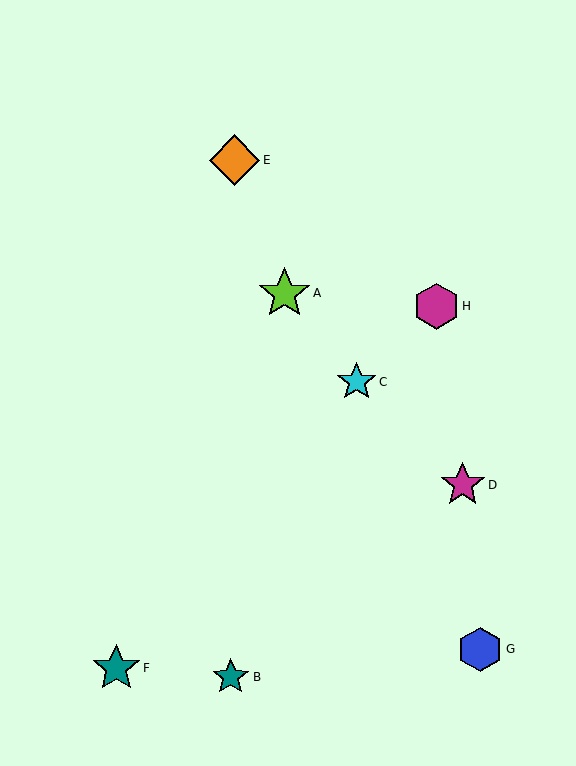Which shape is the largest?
The lime star (labeled A) is the largest.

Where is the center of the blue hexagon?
The center of the blue hexagon is at (480, 649).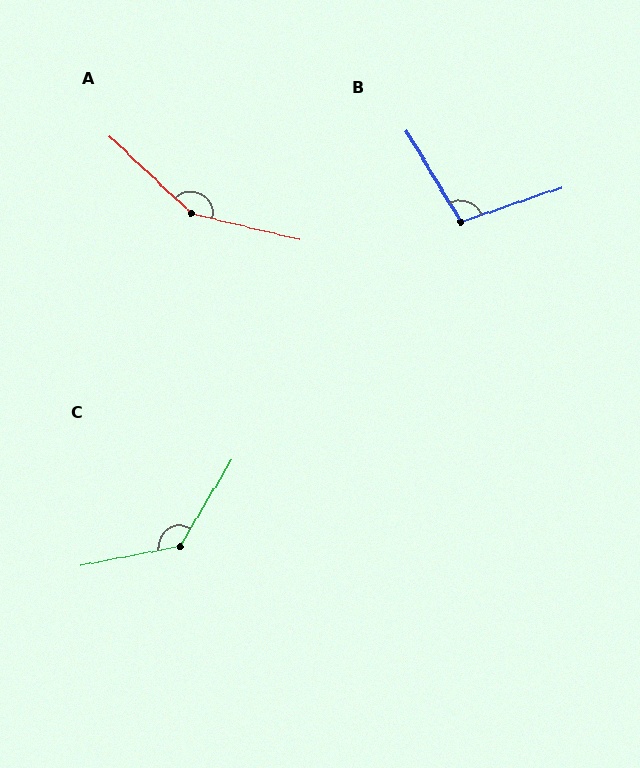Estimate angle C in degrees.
Approximately 132 degrees.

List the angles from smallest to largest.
B (102°), C (132°), A (150°).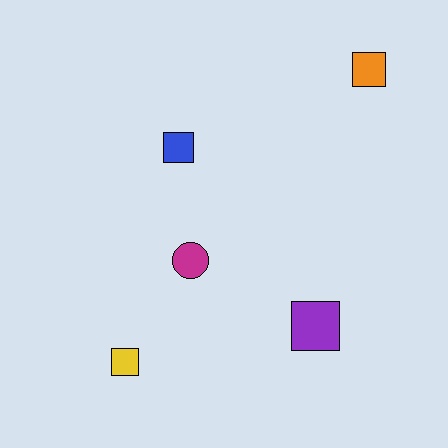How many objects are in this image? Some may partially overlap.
There are 5 objects.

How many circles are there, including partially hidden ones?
There is 1 circle.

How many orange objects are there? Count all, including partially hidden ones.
There is 1 orange object.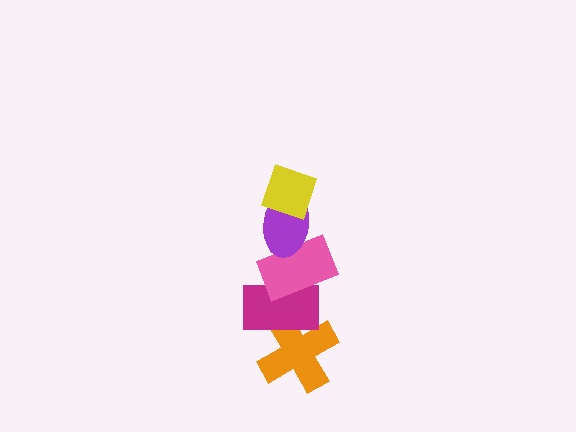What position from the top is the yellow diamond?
The yellow diamond is 1st from the top.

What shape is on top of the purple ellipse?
The yellow diamond is on top of the purple ellipse.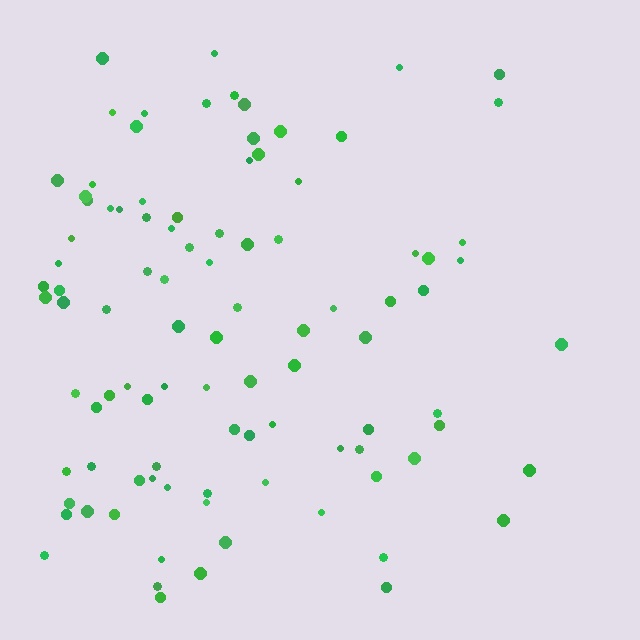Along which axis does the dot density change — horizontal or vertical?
Horizontal.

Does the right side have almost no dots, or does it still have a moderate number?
Still a moderate number, just noticeably fewer than the left.